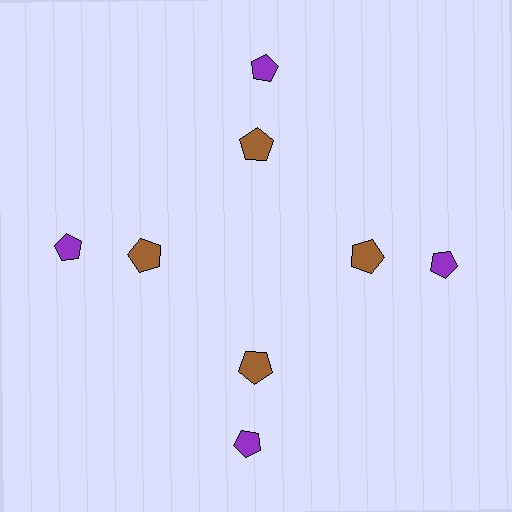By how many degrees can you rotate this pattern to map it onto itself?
The pattern maps onto itself every 90 degrees of rotation.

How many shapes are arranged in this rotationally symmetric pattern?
There are 8 shapes, arranged in 4 groups of 2.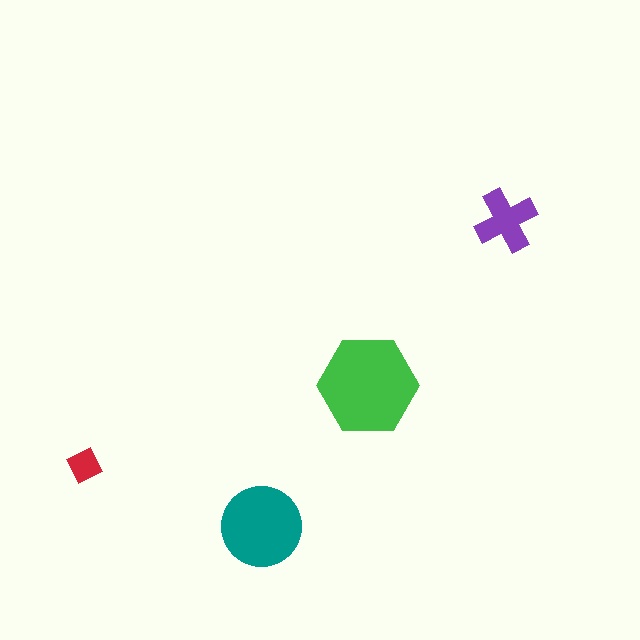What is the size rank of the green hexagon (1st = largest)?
1st.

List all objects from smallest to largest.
The red square, the purple cross, the teal circle, the green hexagon.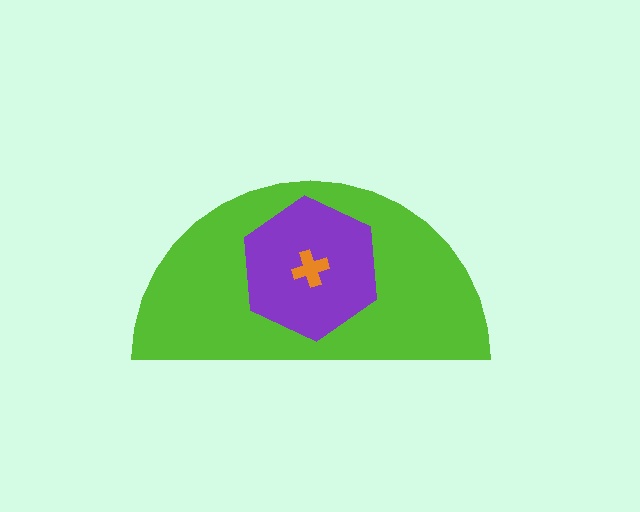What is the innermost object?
The orange cross.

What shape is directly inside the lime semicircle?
The purple hexagon.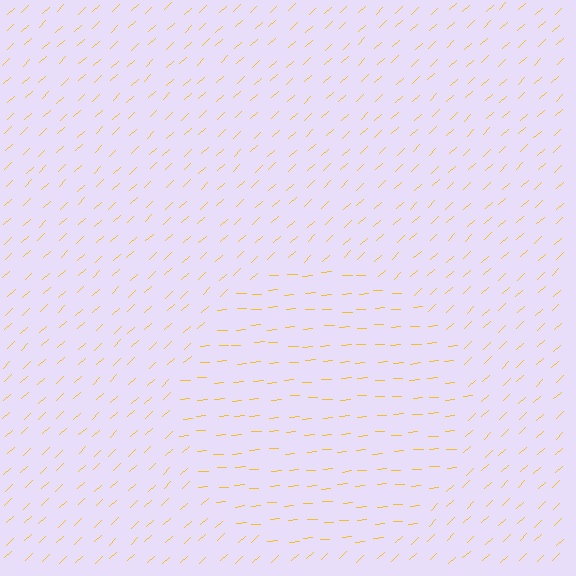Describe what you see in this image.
The image is filled with small yellow line segments. A circle region in the image has lines oriented differently from the surrounding lines, creating a visible texture boundary.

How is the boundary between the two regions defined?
The boundary is defined purely by a change in line orientation (approximately 39 degrees difference). All lines are the same color and thickness.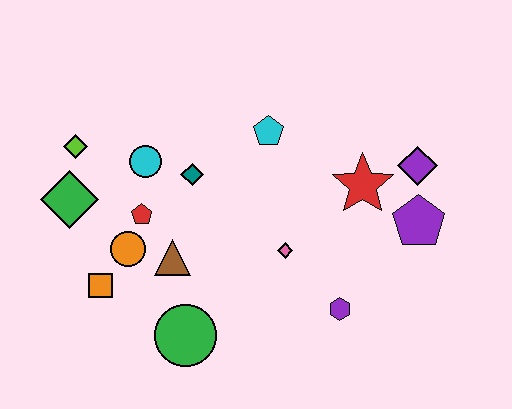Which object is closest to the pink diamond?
The purple hexagon is closest to the pink diamond.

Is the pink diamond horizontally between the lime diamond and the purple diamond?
Yes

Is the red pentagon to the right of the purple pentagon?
No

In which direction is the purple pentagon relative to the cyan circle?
The purple pentagon is to the right of the cyan circle.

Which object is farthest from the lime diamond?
The purple pentagon is farthest from the lime diamond.